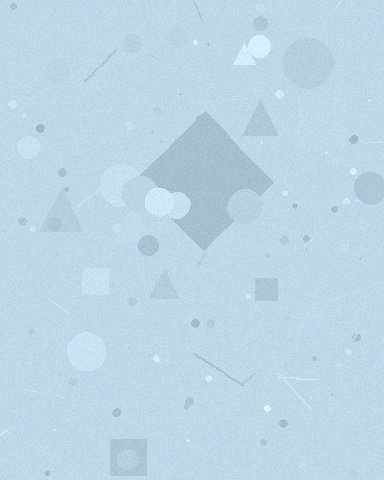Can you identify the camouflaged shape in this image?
The camouflaged shape is a diamond.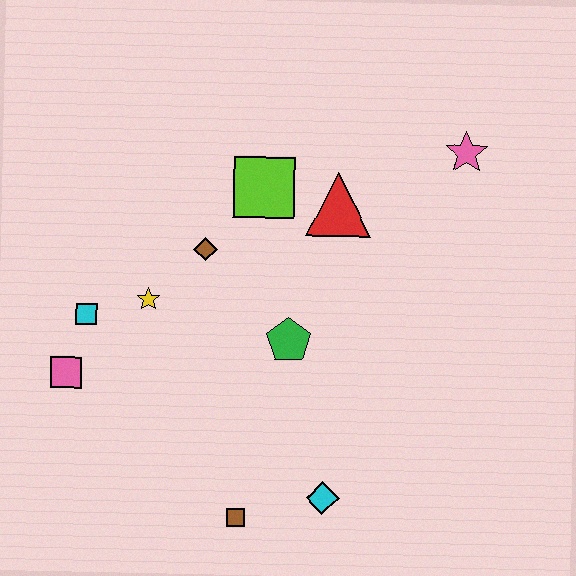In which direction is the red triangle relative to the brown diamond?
The red triangle is to the right of the brown diamond.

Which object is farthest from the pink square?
The pink star is farthest from the pink square.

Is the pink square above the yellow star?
No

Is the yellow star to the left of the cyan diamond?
Yes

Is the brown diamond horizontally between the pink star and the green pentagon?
No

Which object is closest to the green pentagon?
The brown diamond is closest to the green pentagon.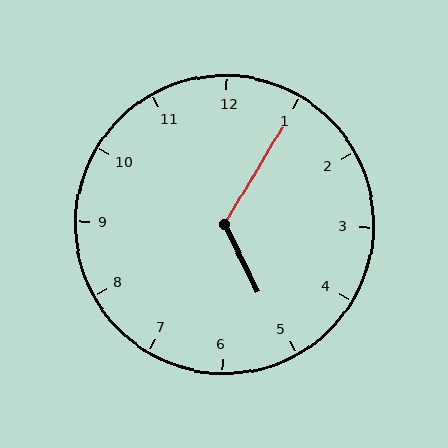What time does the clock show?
5:05.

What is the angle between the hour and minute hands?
Approximately 122 degrees.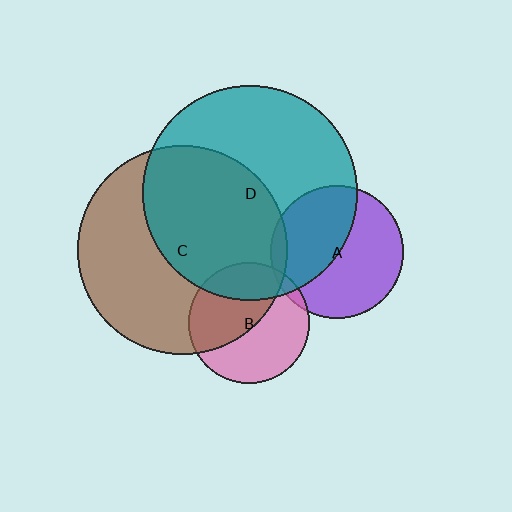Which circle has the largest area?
Circle D (teal).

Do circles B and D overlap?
Yes.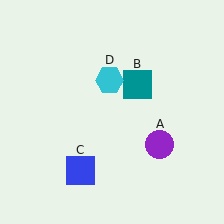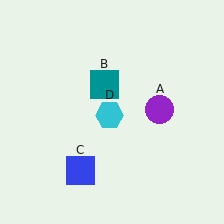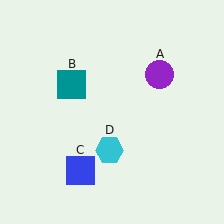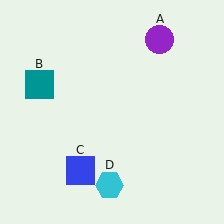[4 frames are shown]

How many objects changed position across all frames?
3 objects changed position: purple circle (object A), teal square (object B), cyan hexagon (object D).